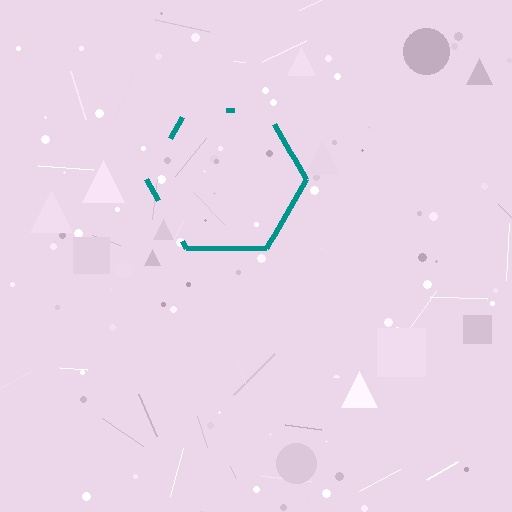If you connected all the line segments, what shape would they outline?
They would outline a hexagon.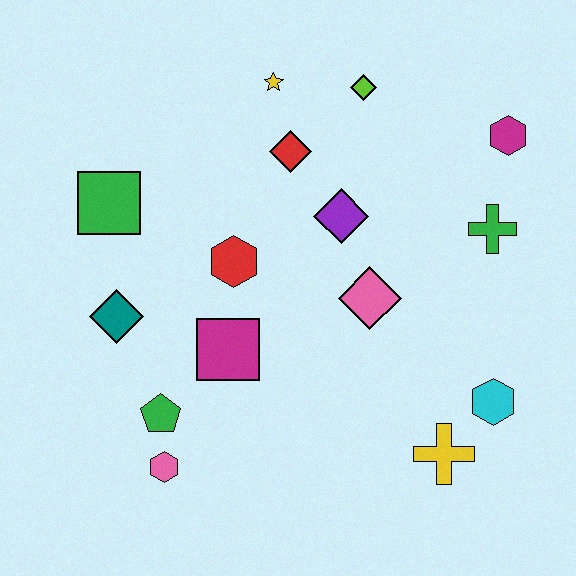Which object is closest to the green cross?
The magenta hexagon is closest to the green cross.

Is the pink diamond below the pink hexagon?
No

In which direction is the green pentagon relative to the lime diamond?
The green pentagon is below the lime diamond.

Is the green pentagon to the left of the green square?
No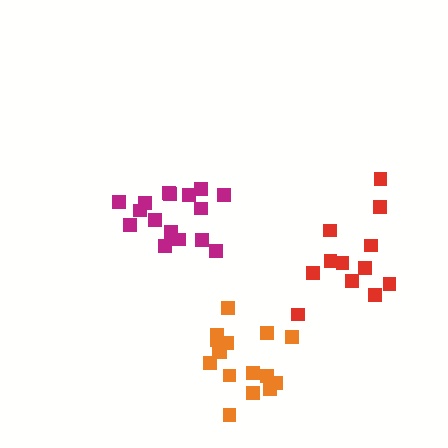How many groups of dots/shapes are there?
There are 3 groups.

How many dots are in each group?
Group 1: 16 dots, Group 2: 16 dots, Group 3: 12 dots (44 total).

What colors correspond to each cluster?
The clusters are colored: magenta, orange, red.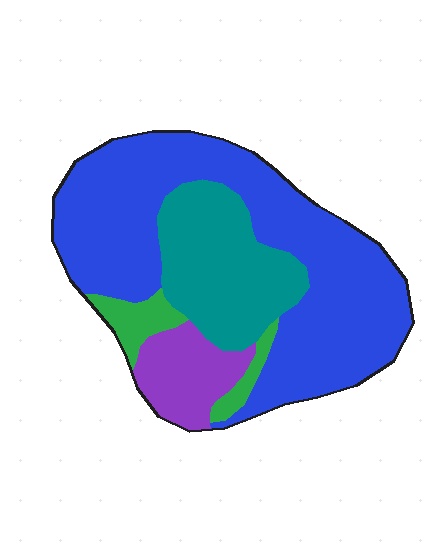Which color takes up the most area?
Blue, at roughly 60%.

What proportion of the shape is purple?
Purple covers 11% of the shape.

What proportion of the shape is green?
Green takes up about one tenth (1/10) of the shape.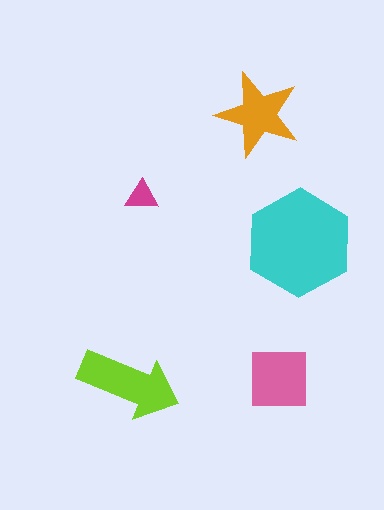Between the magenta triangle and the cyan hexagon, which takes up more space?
The cyan hexagon.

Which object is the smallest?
The magenta triangle.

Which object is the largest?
The cyan hexagon.